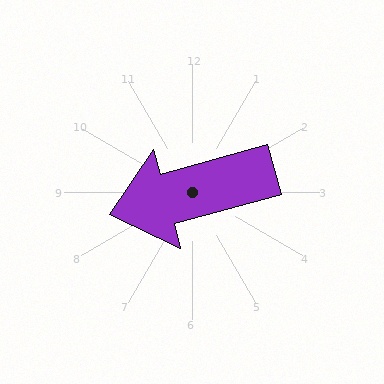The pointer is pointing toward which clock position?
Roughly 8 o'clock.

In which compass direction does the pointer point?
West.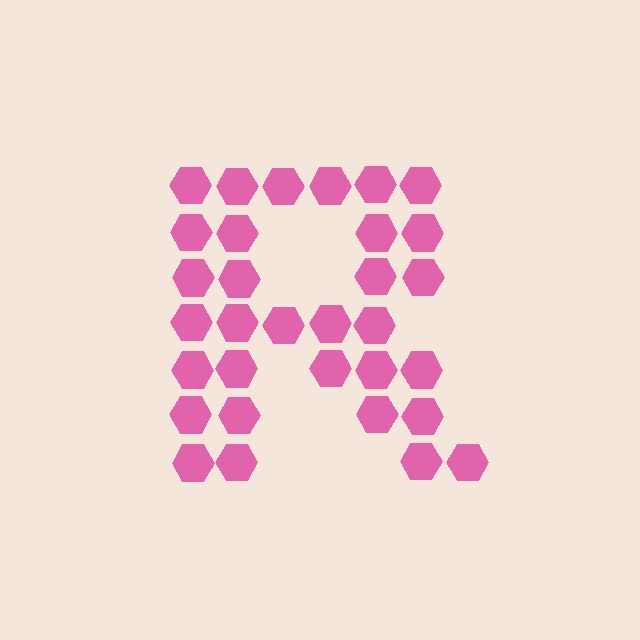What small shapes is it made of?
It is made of small hexagons.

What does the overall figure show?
The overall figure shows the letter R.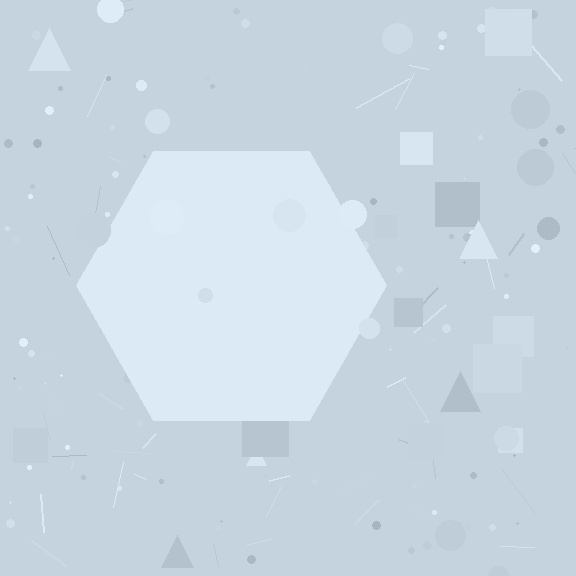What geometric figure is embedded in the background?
A hexagon is embedded in the background.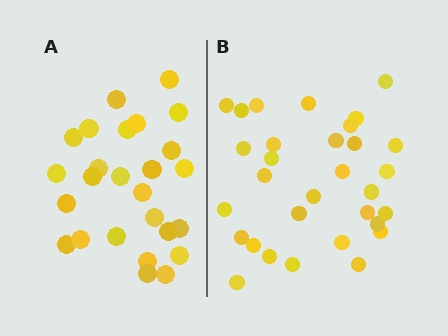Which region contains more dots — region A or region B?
Region B (the right region) has more dots.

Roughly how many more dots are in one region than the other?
Region B has about 5 more dots than region A.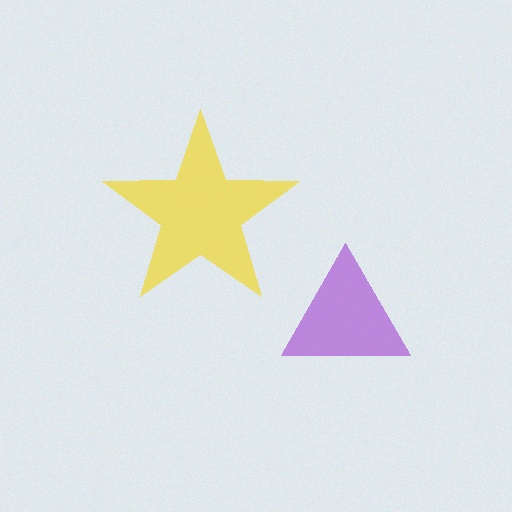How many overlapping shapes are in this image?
There are 2 overlapping shapes in the image.